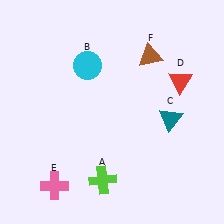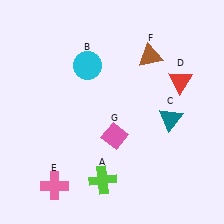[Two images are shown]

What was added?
A pink diamond (G) was added in Image 2.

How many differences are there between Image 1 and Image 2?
There is 1 difference between the two images.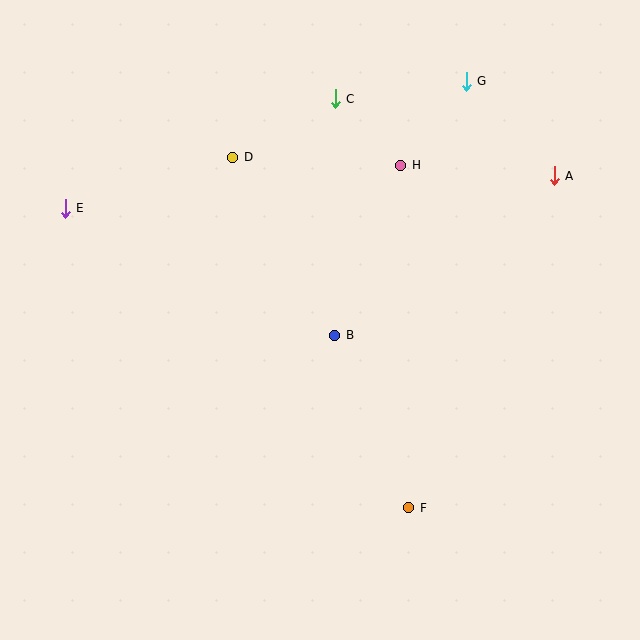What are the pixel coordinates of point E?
Point E is at (65, 208).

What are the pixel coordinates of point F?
Point F is at (409, 508).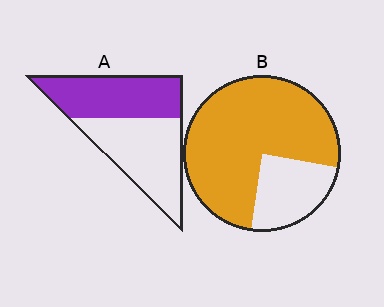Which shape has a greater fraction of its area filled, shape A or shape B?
Shape B.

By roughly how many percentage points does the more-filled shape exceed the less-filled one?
By roughly 30 percentage points (B over A).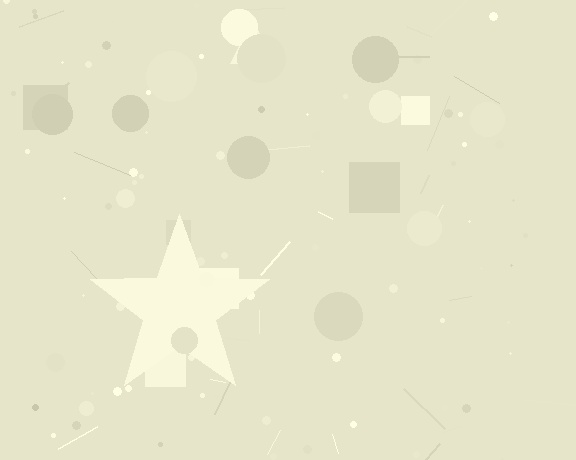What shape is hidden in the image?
A star is hidden in the image.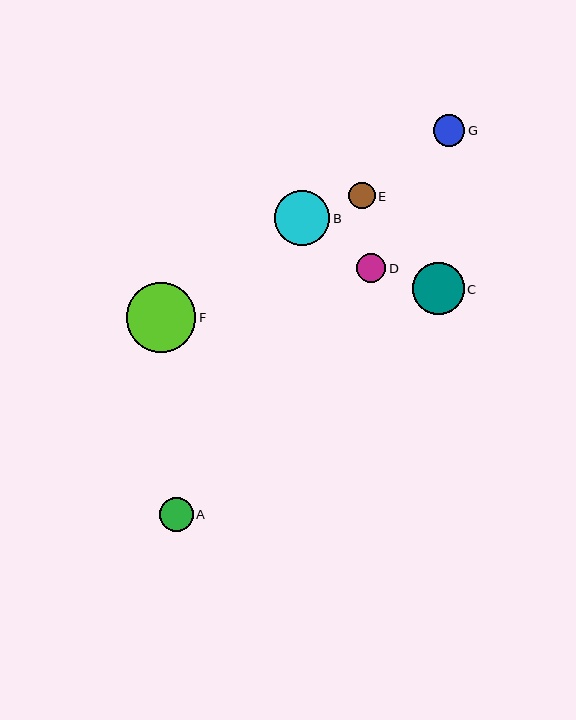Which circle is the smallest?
Circle E is the smallest with a size of approximately 27 pixels.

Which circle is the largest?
Circle F is the largest with a size of approximately 69 pixels.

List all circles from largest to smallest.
From largest to smallest: F, B, C, A, G, D, E.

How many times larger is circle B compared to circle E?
Circle B is approximately 2.1 times the size of circle E.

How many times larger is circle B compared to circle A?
Circle B is approximately 1.6 times the size of circle A.